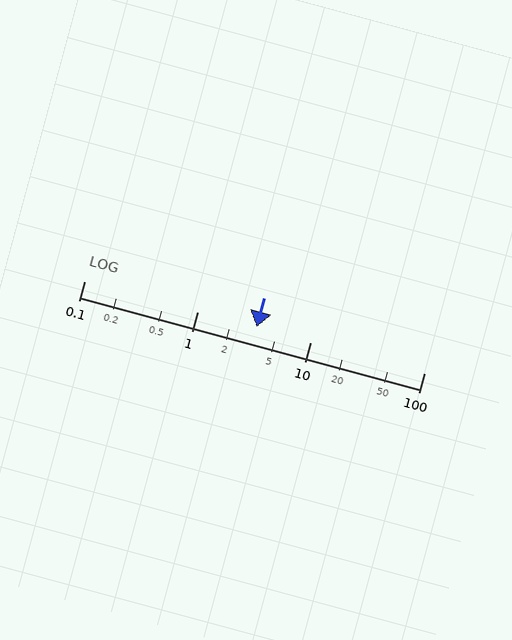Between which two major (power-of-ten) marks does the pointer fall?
The pointer is between 1 and 10.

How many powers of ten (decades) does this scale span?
The scale spans 3 decades, from 0.1 to 100.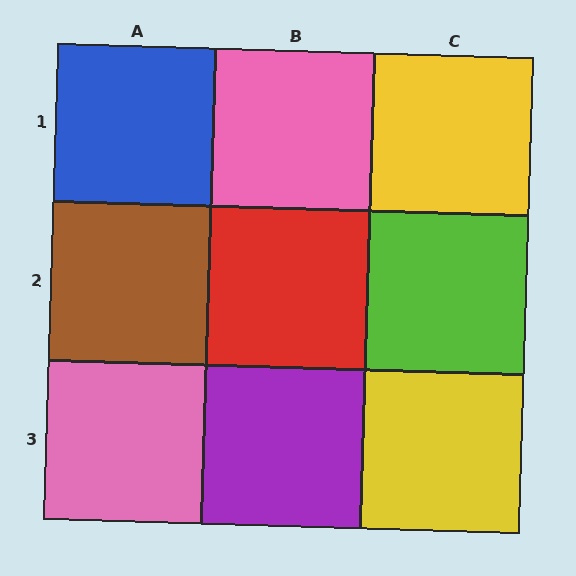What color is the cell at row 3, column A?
Pink.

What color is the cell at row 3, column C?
Yellow.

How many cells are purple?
1 cell is purple.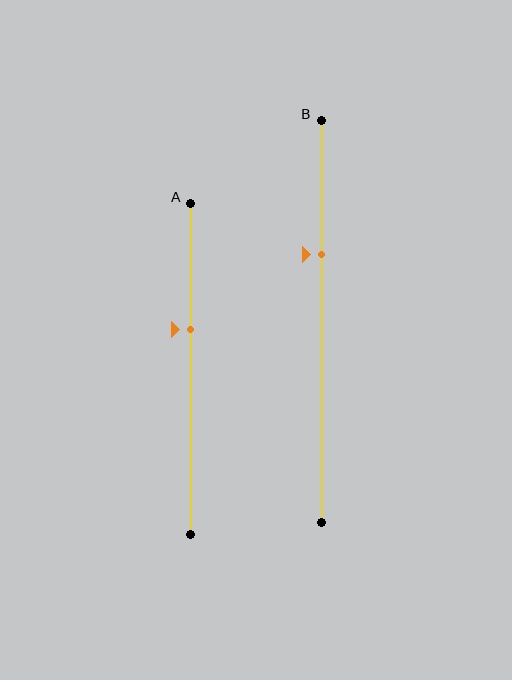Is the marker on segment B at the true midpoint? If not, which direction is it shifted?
No, the marker on segment B is shifted upward by about 17% of the segment length.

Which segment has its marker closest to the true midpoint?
Segment A has its marker closest to the true midpoint.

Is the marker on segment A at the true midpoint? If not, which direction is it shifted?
No, the marker on segment A is shifted upward by about 12% of the segment length.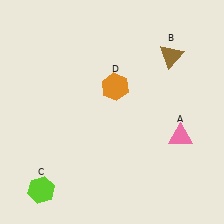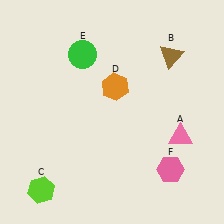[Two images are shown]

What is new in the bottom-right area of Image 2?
A pink hexagon (F) was added in the bottom-right area of Image 2.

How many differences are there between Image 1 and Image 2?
There are 2 differences between the two images.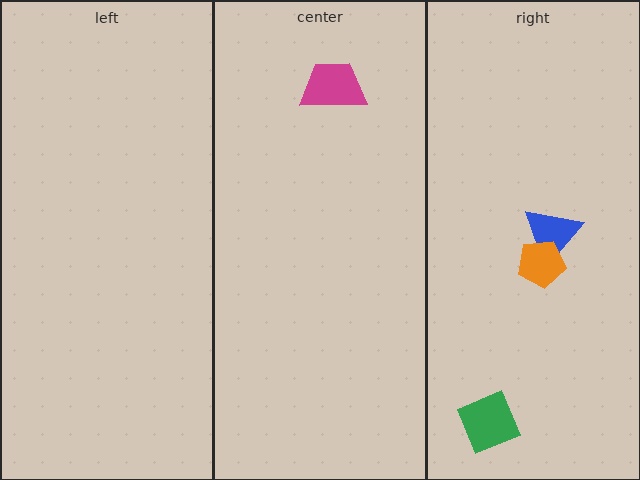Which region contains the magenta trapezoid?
The center region.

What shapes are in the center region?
The magenta trapezoid.